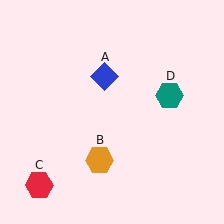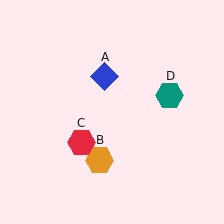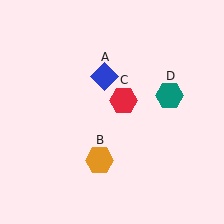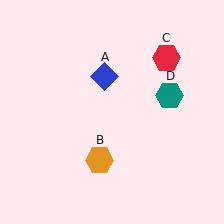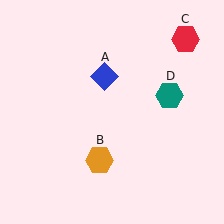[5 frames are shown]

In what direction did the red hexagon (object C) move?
The red hexagon (object C) moved up and to the right.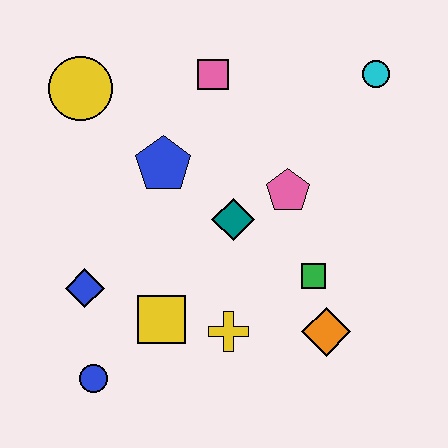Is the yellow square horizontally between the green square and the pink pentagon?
No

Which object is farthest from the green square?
The yellow circle is farthest from the green square.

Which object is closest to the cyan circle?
The pink pentagon is closest to the cyan circle.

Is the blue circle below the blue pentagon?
Yes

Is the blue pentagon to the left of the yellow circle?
No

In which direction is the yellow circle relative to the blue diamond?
The yellow circle is above the blue diamond.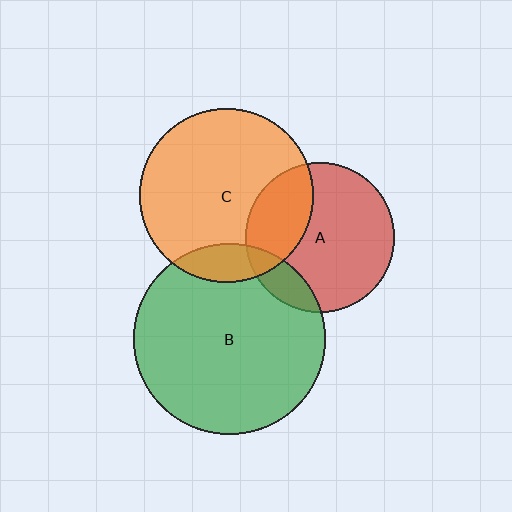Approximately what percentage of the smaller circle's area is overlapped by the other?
Approximately 15%.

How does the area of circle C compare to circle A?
Approximately 1.4 times.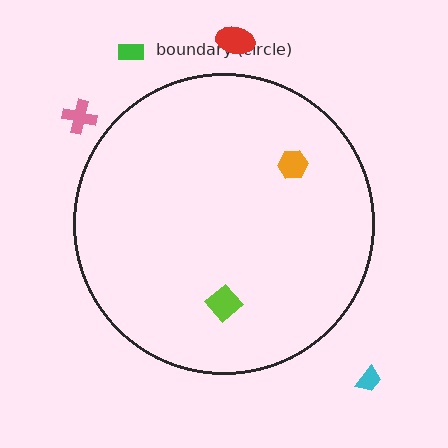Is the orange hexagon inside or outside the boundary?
Inside.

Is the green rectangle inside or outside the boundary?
Outside.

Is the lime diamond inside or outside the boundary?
Inside.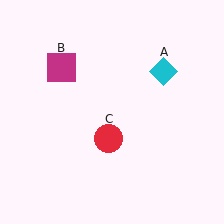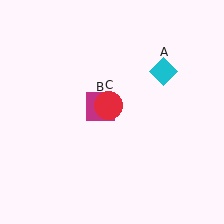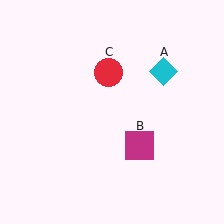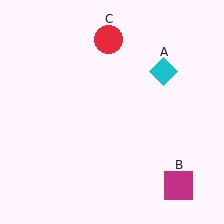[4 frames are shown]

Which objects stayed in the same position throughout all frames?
Cyan diamond (object A) remained stationary.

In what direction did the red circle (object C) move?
The red circle (object C) moved up.